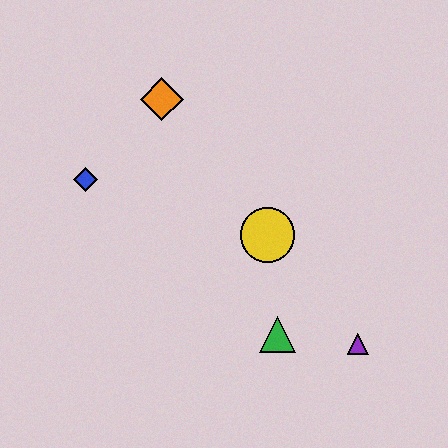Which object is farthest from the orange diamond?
The purple triangle is farthest from the orange diamond.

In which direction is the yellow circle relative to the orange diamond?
The yellow circle is below the orange diamond.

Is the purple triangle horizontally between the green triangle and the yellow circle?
No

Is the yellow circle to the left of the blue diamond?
No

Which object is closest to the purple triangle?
The green triangle is closest to the purple triangle.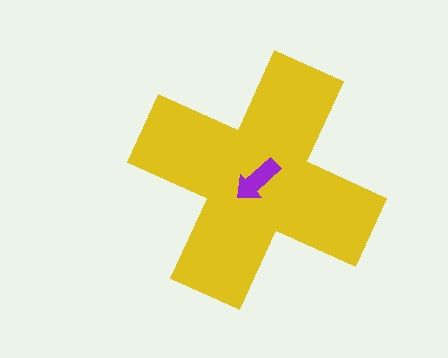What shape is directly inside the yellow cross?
The purple arrow.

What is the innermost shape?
The purple arrow.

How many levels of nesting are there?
2.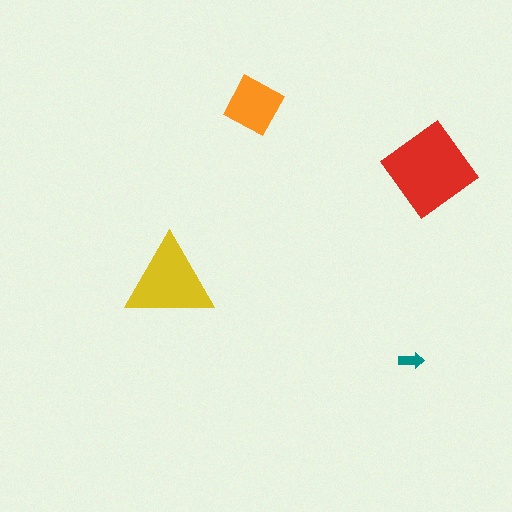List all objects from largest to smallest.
The red diamond, the yellow triangle, the orange diamond, the teal arrow.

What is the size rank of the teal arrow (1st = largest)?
4th.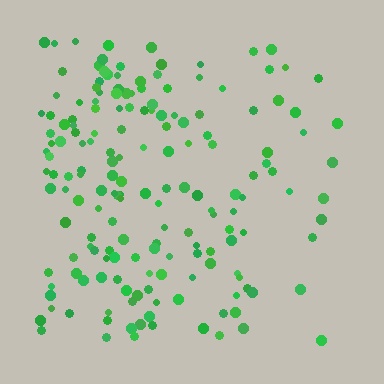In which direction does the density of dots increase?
From right to left, with the left side densest.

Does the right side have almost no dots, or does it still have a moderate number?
Still a moderate number, just noticeably fewer than the left.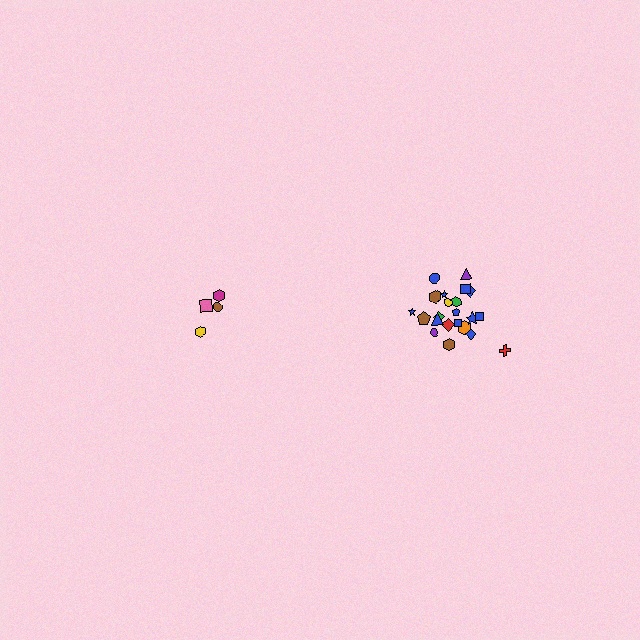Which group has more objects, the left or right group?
The right group.